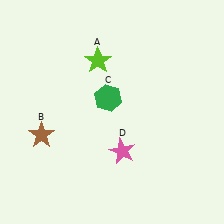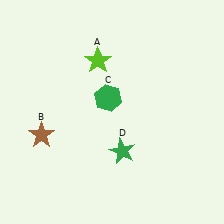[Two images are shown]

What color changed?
The star (D) changed from pink in Image 1 to green in Image 2.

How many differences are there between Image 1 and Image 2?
There is 1 difference between the two images.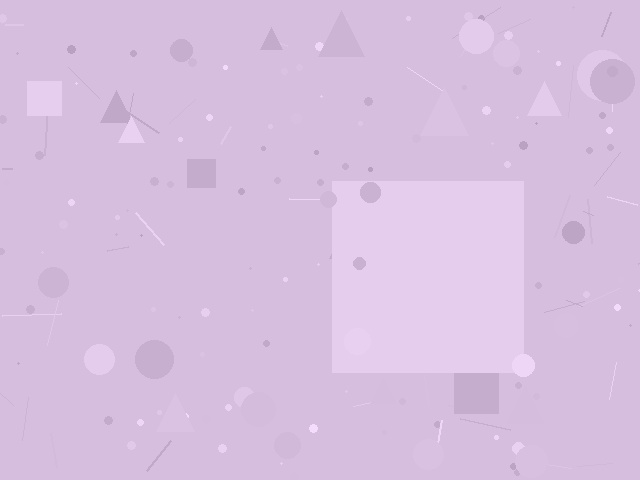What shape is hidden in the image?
A square is hidden in the image.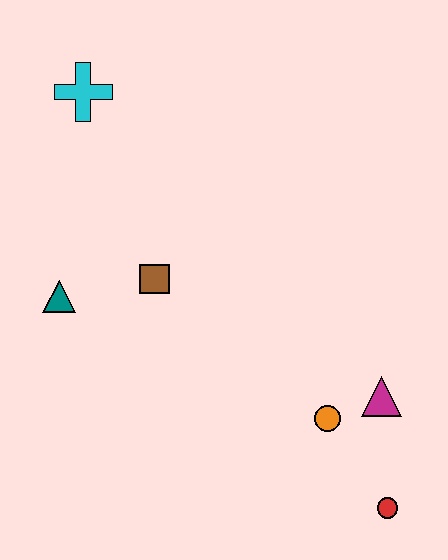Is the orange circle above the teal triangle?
No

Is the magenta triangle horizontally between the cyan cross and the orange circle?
No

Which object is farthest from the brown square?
The red circle is farthest from the brown square.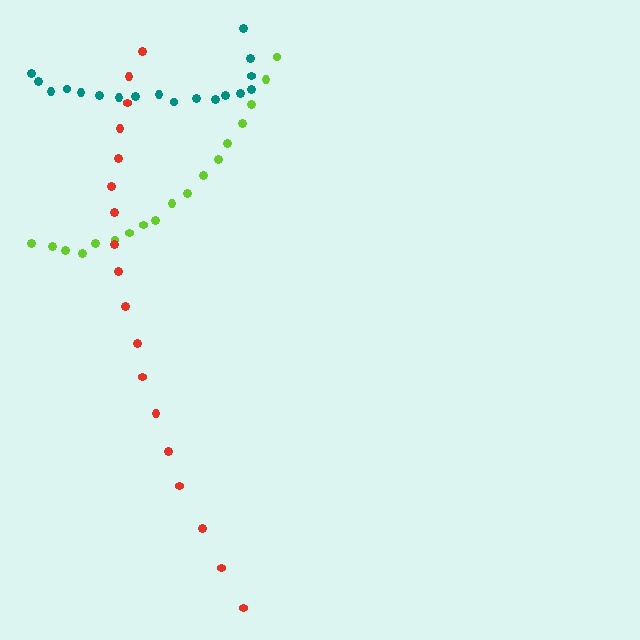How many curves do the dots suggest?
There are 3 distinct paths.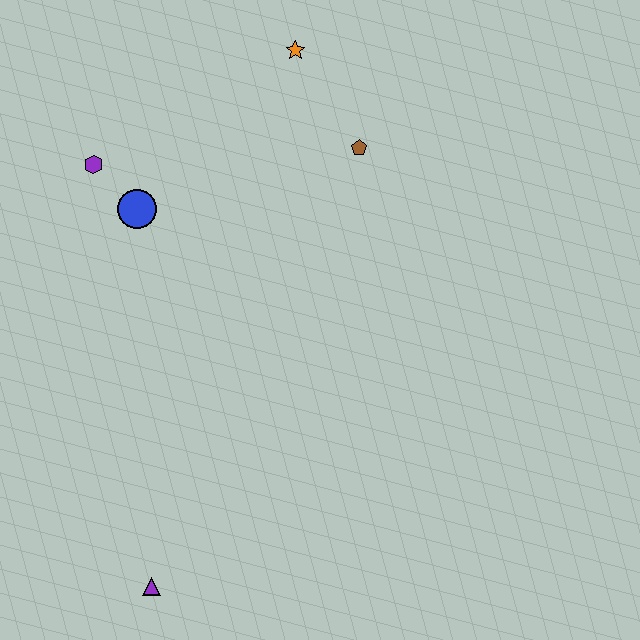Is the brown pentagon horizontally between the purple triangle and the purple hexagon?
No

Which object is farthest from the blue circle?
The purple triangle is farthest from the blue circle.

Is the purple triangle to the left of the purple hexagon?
No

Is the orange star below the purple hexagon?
No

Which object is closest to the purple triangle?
The blue circle is closest to the purple triangle.